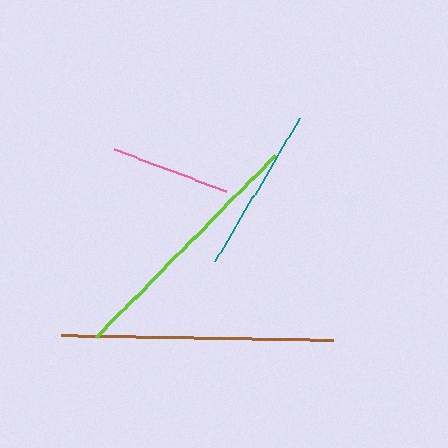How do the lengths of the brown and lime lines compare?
The brown and lime lines are approximately the same length.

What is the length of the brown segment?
The brown segment is approximately 273 pixels long.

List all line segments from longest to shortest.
From longest to shortest: brown, lime, teal, pink.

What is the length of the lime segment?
The lime segment is approximately 255 pixels long.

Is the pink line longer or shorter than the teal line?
The teal line is longer than the pink line.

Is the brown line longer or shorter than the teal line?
The brown line is longer than the teal line.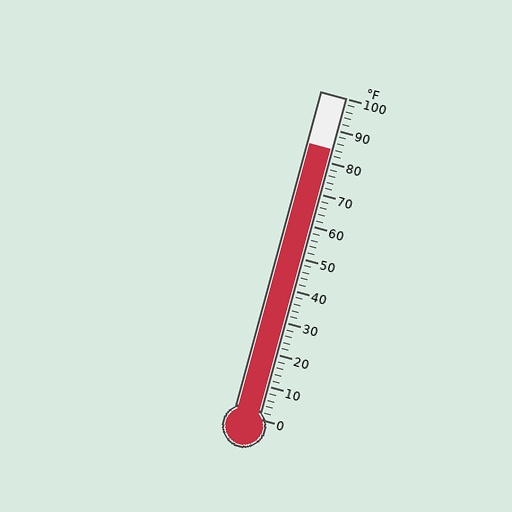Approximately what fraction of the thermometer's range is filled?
The thermometer is filled to approximately 85% of its range.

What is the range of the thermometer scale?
The thermometer scale ranges from 0°F to 100°F.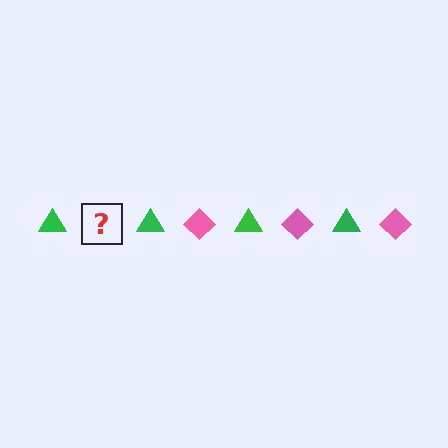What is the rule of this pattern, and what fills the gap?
The rule is that the pattern alternates between green triangle and pink diamond. The gap should be filled with a pink diamond.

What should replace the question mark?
The question mark should be replaced with a pink diamond.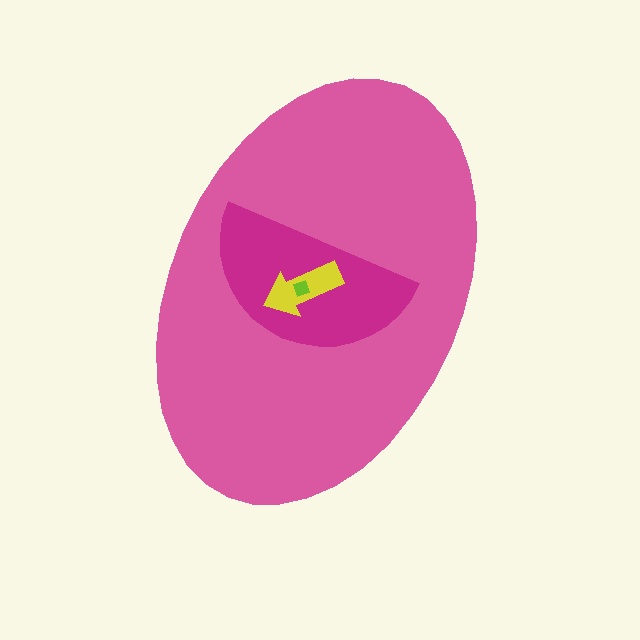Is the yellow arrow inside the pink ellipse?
Yes.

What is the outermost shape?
The pink ellipse.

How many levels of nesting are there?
4.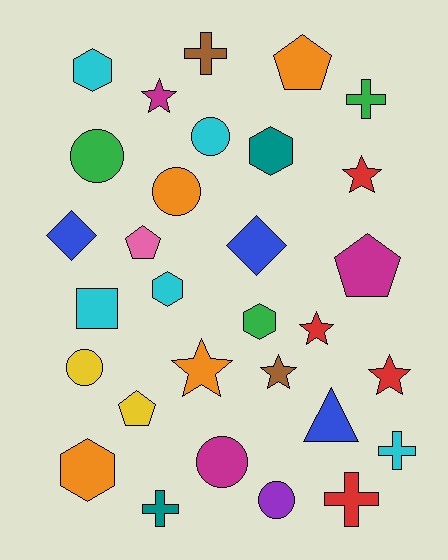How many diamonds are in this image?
There are 2 diamonds.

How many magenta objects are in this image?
There are 3 magenta objects.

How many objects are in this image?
There are 30 objects.